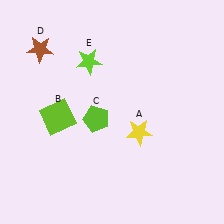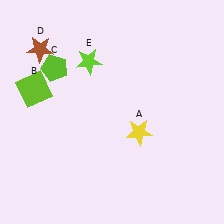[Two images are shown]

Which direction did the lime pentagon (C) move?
The lime pentagon (C) moved up.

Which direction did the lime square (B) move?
The lime square (B) moved up.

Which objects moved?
The objects that moved are: the lime square (B), the lime pentagon (C).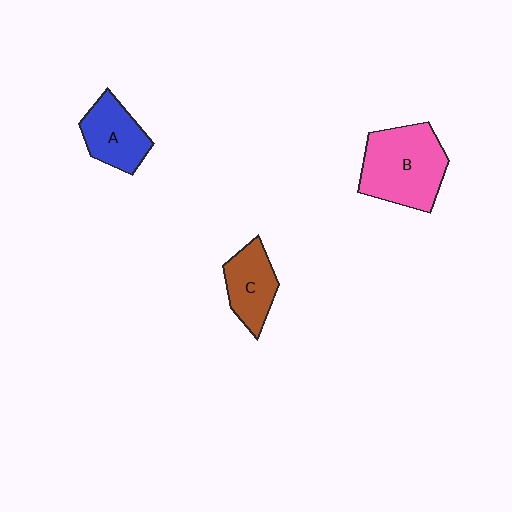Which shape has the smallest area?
Shape C (brown).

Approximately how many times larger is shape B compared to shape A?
Approximately 1.7 times.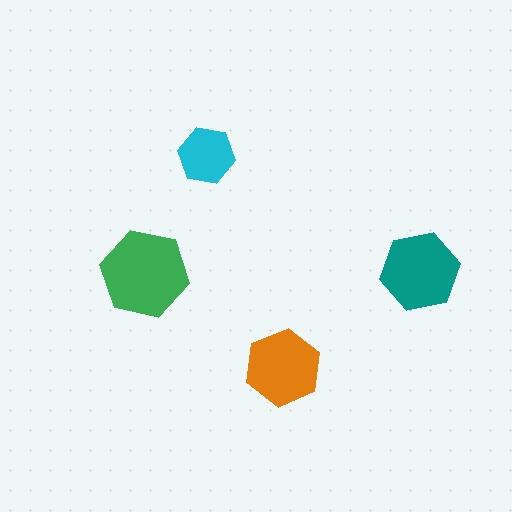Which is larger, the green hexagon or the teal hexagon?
The green one.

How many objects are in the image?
There are 4 objects in the image.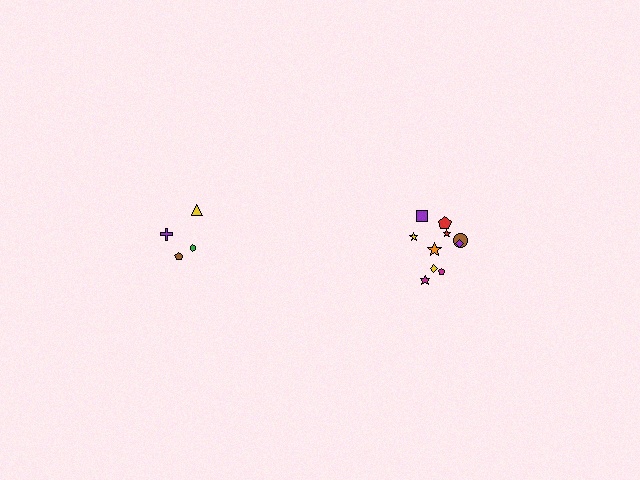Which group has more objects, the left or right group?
The right group.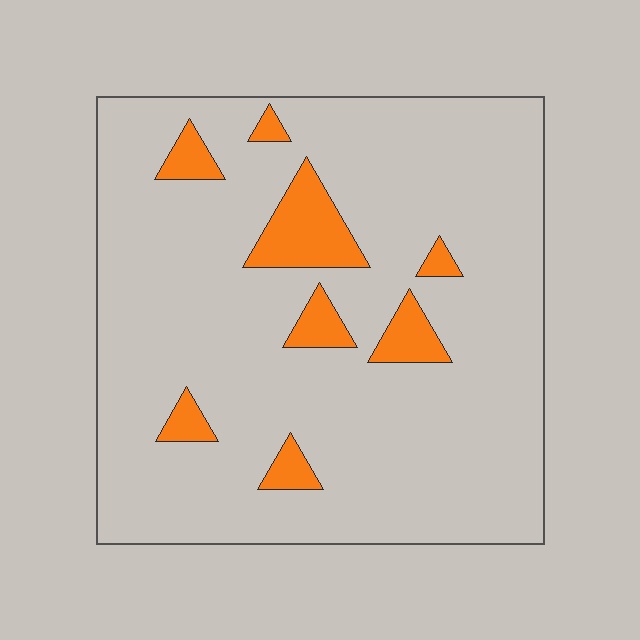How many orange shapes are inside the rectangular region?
8.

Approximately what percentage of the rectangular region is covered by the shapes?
Approximately 10%.